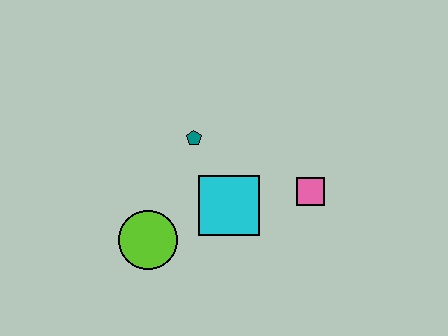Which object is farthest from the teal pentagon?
The pink square is farthest from the teal pentagon.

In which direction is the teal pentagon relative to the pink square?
The teal pentagon is to the left of the pink square.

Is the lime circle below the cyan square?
Yes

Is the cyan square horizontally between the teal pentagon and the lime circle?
No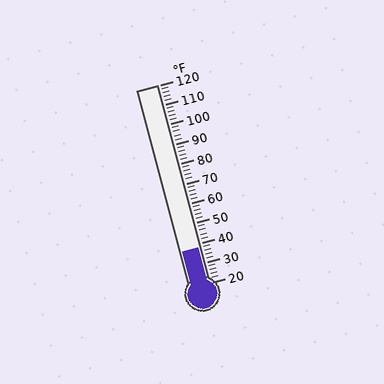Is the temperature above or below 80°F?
The temperature is below 80°F.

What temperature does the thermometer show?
The thermometer shows approximately 38°F.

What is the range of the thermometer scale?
The thermometer scale ranges from 20°F to 120°F.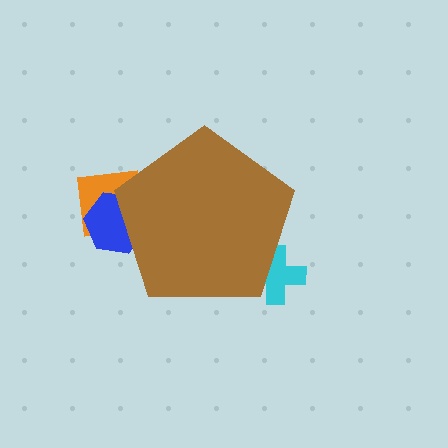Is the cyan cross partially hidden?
Yes, the cyan cross is partially hidden behind the brown pentagon.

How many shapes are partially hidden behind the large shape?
3 shapes are partially hidden.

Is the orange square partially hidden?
Yes, the orange square is partially hidden behind the brown pentagon.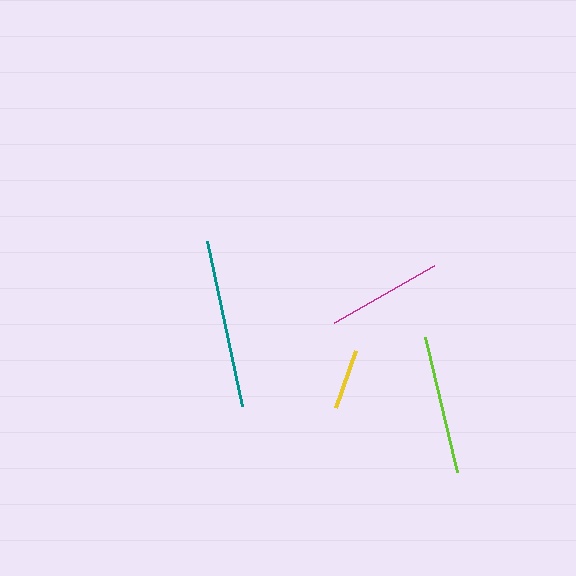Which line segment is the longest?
The teal line is the longest at approximately 169 pixels.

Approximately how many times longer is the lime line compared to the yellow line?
The lime line is approximately 2.2 times the length of the yellow line.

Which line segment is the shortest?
The yellow line is the shortest at approximately 61 pixels.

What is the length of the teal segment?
The teal segment is approximately 169 pixels long.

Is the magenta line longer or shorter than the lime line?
The lime line is longer than the magenta line.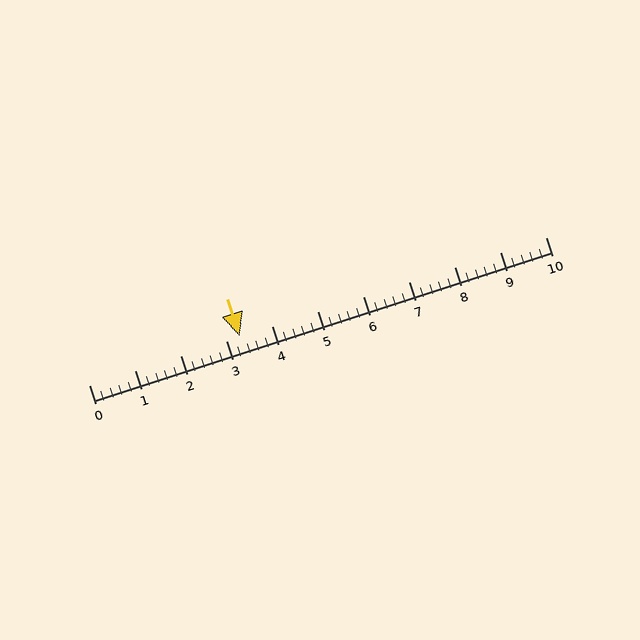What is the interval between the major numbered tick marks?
The major tick marks are spaced 1 units apart.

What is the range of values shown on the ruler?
The ruler shows values from 0 to 10.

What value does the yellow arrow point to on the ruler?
The yellow arrow points to approximately 3.3.